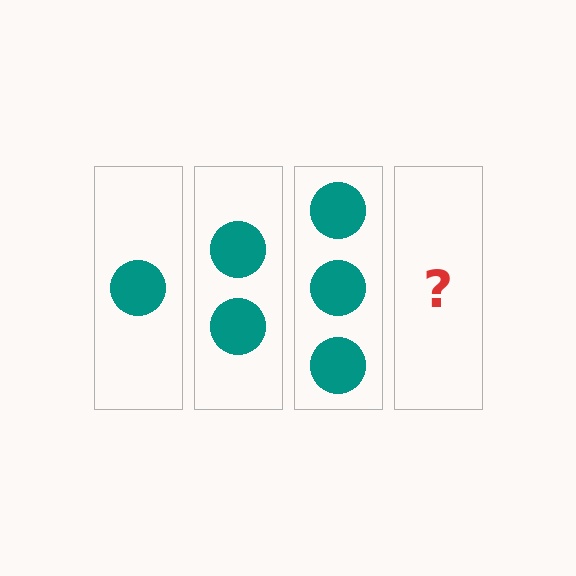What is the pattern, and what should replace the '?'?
The pattern is that each step adds one more circle. The '?' should be 4 circles.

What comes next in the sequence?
The next element should be 4 circles.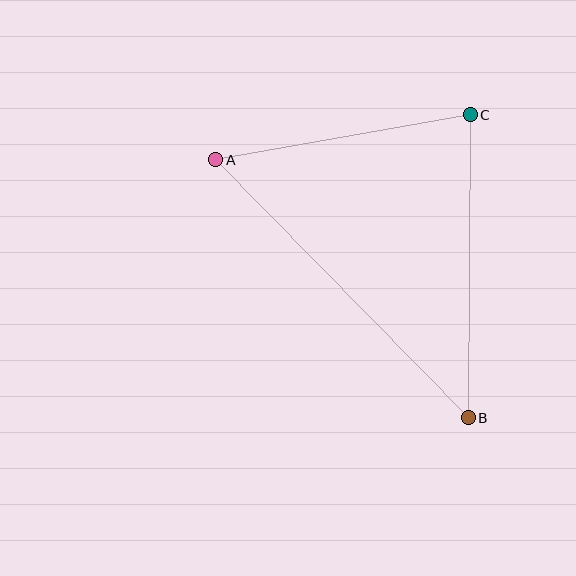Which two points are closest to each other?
Points A and C are closest to each other.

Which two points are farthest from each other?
Points A and B are farthest from each other.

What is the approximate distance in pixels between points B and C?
The distance between B and C is approximately 303 pixels.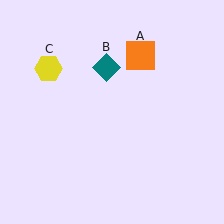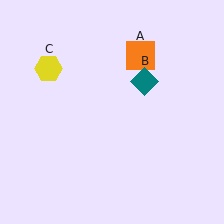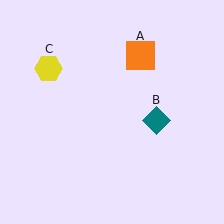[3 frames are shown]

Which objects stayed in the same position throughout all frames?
Orange square (object A) and yellow hexagon (object C) remained stationary.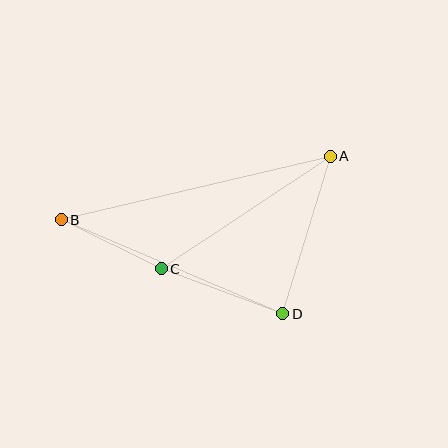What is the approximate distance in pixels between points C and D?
The distance between C and D is approximately 129 pixels.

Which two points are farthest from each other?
Points A and B are farthest from each other.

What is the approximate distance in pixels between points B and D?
The distance between B and D is approximately 241 pixels.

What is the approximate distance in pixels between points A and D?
The distance between A and D is approximately 165 pixels.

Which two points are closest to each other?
Points B and C are closest to each other.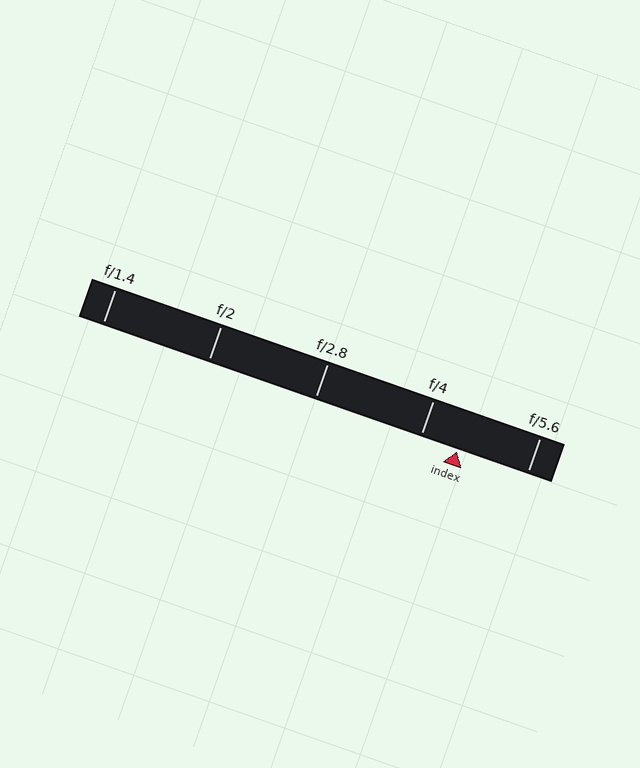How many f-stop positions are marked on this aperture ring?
There are 5 f-stop positions marked.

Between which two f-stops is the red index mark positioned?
The index mark is between f/4 and f/5.6.